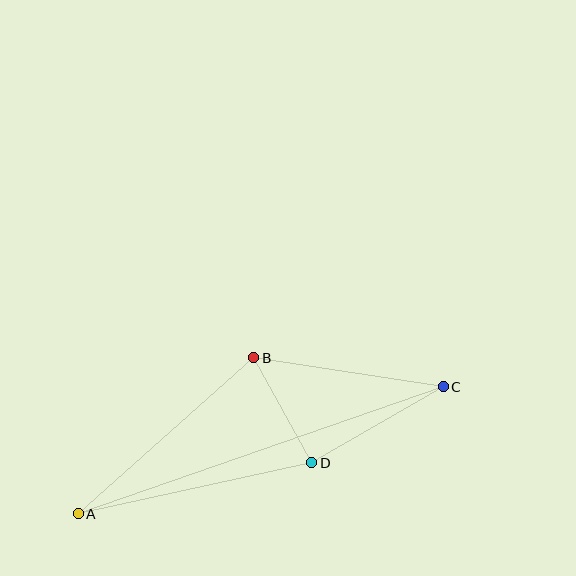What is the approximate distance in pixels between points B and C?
The distance between B and C is approximately 191 pixels.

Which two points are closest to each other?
Points B and D are closest to each other.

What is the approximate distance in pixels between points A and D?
The distance between A and D is approximately 239 pixels.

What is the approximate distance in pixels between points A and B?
The distance between A and B is approximately 235 pixels.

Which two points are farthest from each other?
Points A and C are farthest from each other.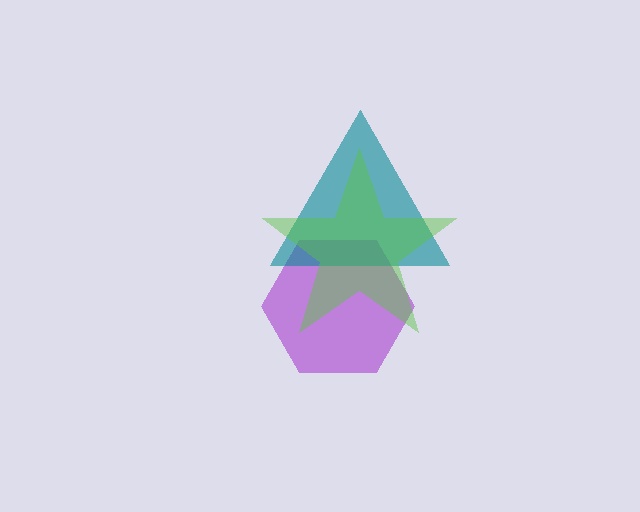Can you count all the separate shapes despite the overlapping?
Yes, there are 3 separate shapes.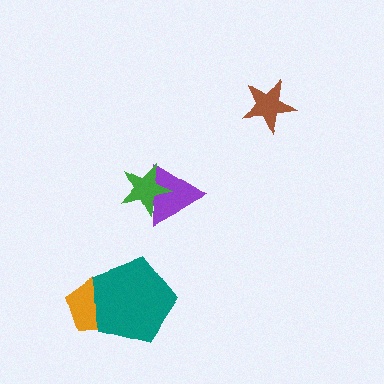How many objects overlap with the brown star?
0 objects overlap with the brown star.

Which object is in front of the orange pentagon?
The teal pentagon is in front of the orange pentagon.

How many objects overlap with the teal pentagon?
1 object overlaps with the teal pentagon.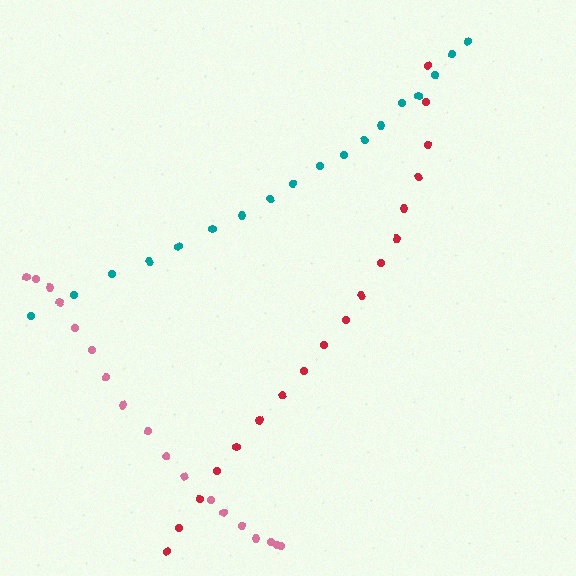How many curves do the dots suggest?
There are 3 distinct paths.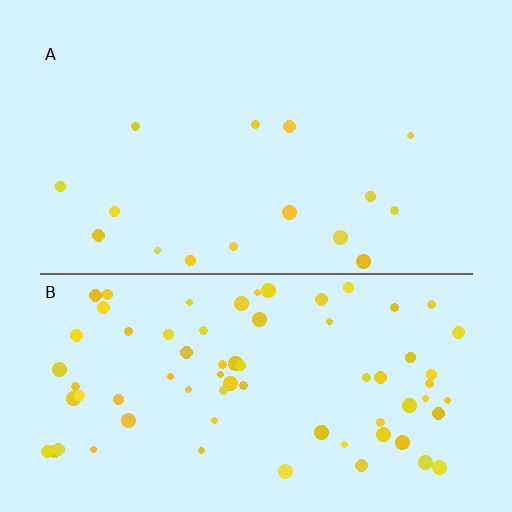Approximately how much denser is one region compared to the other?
Approximately 4.6× — region B over region A.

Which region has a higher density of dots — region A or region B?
B (the bottom).